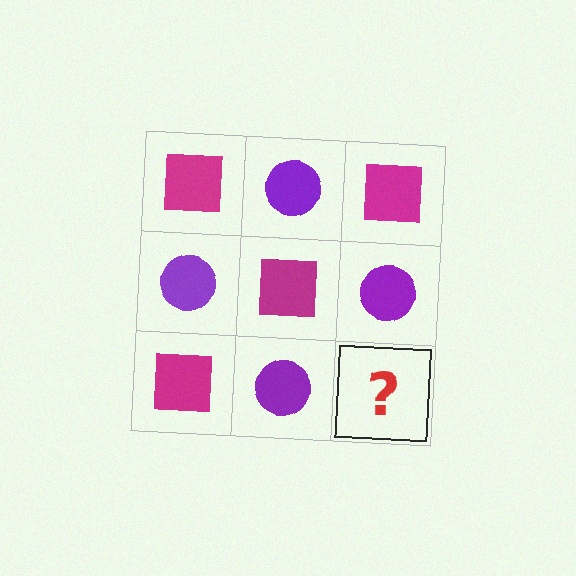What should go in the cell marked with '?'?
The missing cell should contain a magenta square.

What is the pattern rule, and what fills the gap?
The rule is that it alternates magenta square and purple circle in a checkerboard pattern. The gap should be filled with a magenta square.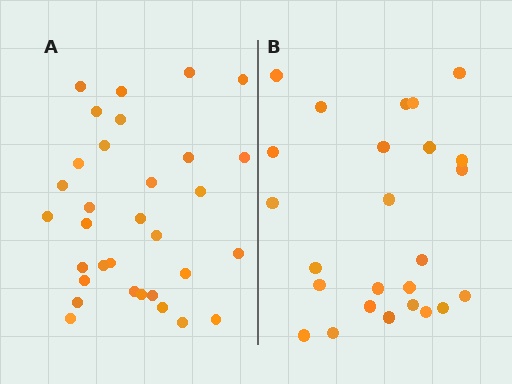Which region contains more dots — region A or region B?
Region A (the left region) has more dots.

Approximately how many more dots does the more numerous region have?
Region A has roughly 8 or so more dots than region B.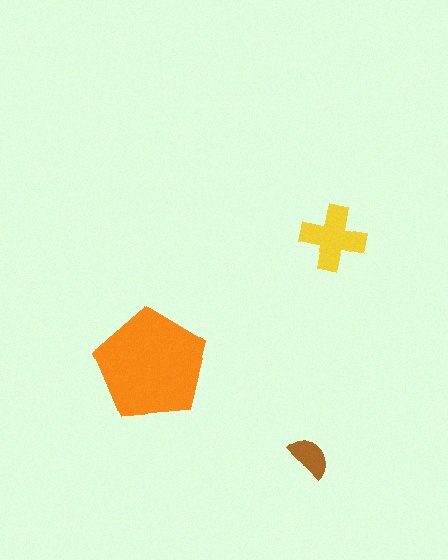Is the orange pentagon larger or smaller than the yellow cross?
Larger.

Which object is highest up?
The yellow cross is topmost.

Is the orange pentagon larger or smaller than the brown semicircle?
Larger.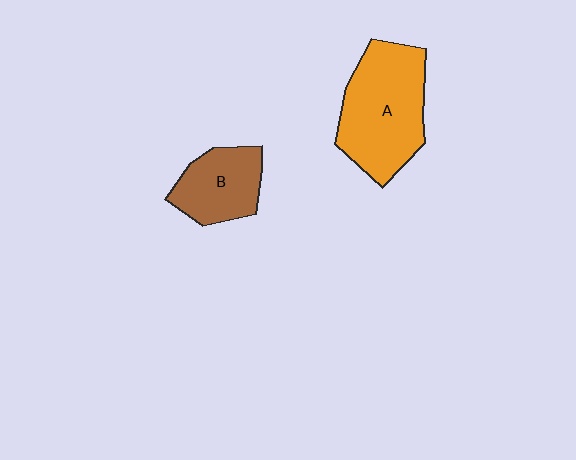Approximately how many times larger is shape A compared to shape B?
Approximately 1.7 times.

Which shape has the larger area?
Shape A (orange).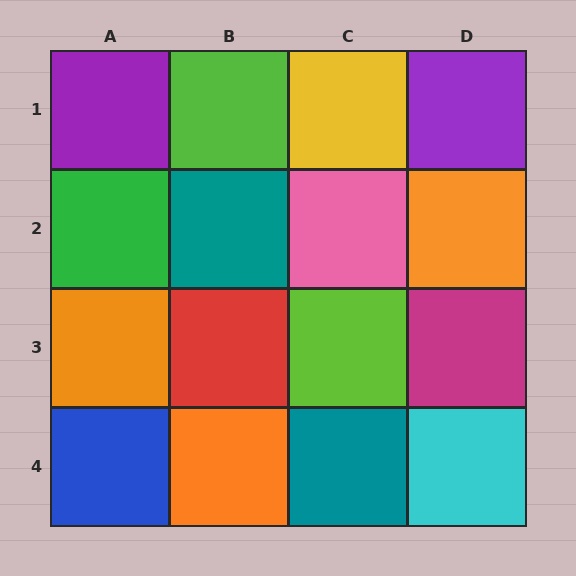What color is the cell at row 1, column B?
Lime.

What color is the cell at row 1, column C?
Yellow.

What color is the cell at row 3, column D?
Magenta.